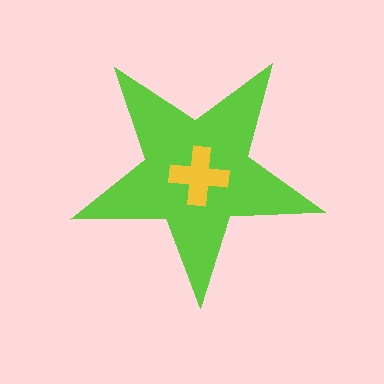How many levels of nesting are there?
2.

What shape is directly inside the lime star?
The yellow cross.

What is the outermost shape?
The lime star.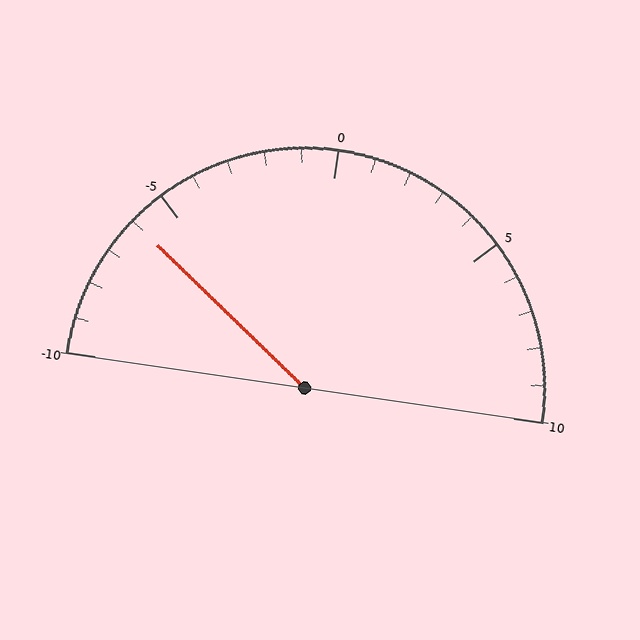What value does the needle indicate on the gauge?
The needle indicates approximately -6.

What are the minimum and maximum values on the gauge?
The gauge ranges from -10 to 10.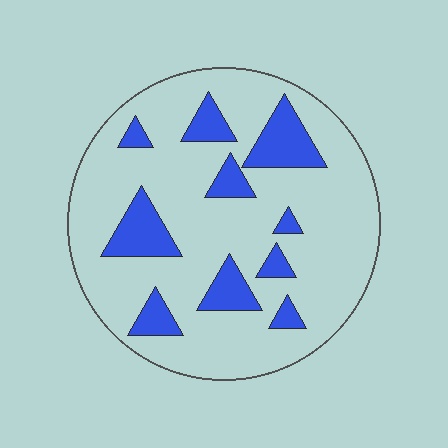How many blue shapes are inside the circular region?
10.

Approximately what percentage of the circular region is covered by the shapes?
Approximately 20%.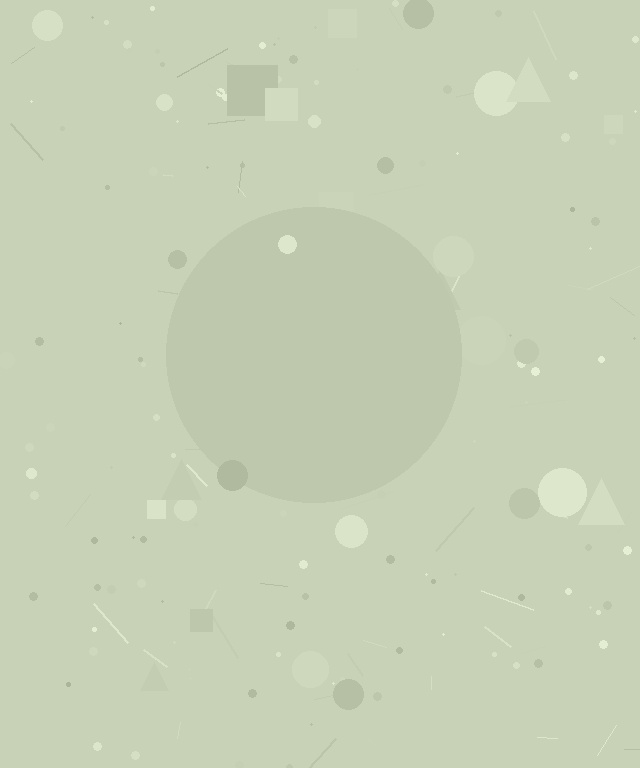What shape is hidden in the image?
A circle is hidden in the image.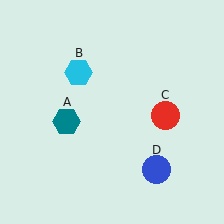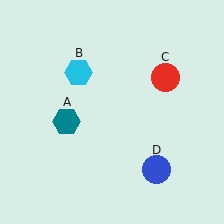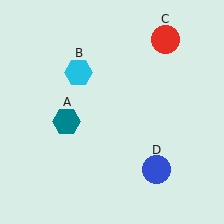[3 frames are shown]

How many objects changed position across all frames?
1 object changed position: red circle (object C).